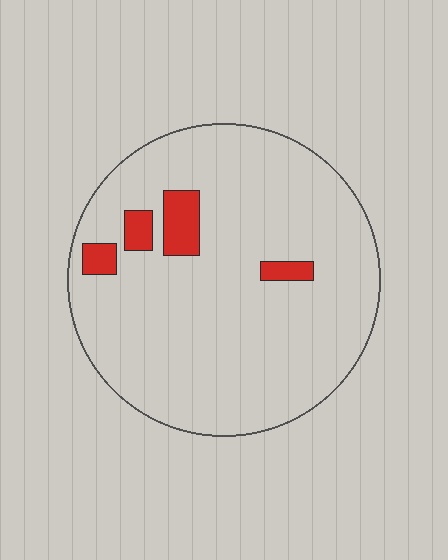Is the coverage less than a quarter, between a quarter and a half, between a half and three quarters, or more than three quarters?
Less than a quarter.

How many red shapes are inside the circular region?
4.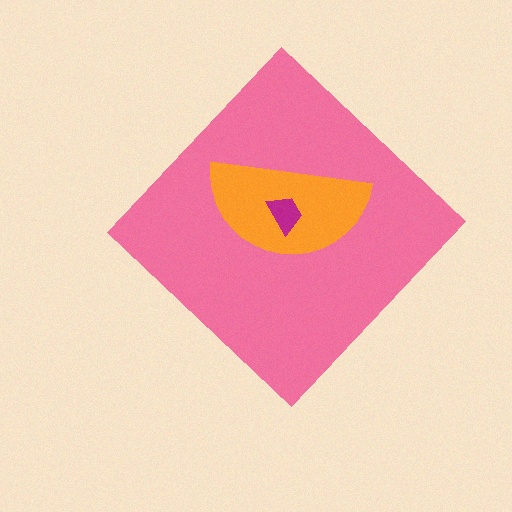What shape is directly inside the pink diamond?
The orange semicircle.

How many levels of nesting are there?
3.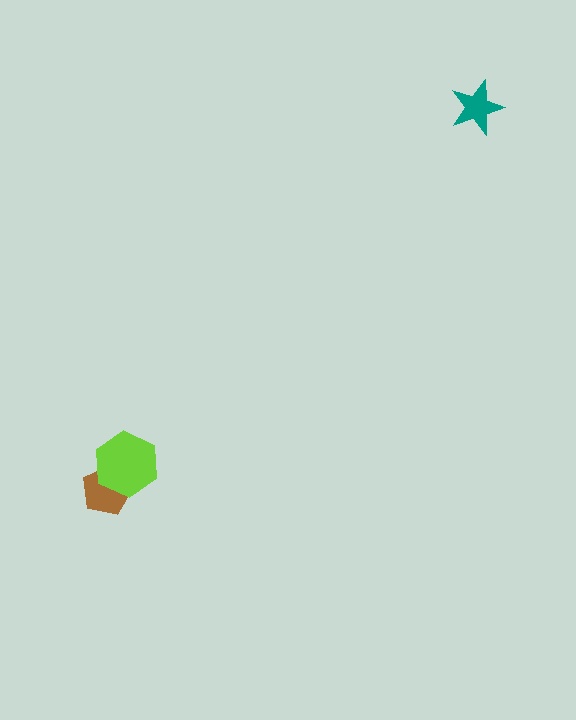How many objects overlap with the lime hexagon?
1 object overlaps with the lime hexagon.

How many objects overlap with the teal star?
0 objects overlap with the teal star.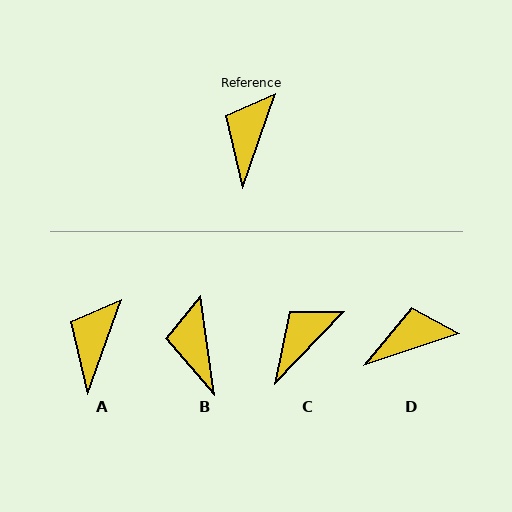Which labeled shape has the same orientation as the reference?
A.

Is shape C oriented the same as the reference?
No, it is off by about 24 degrees.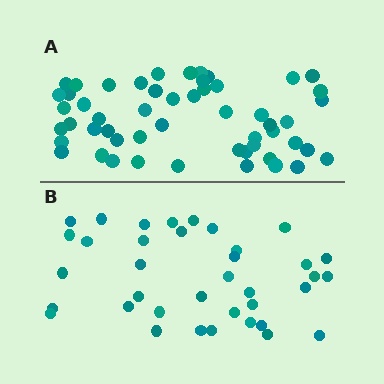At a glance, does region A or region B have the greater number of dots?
Region A (the top region) has more dots.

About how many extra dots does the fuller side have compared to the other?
Region A has approximately 15 more dots than region B.